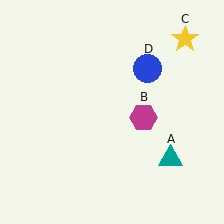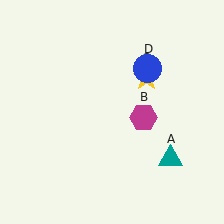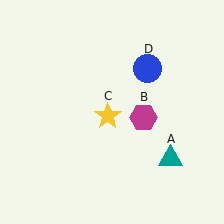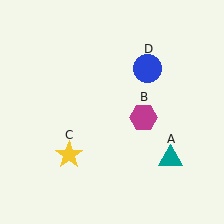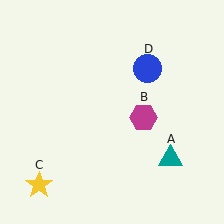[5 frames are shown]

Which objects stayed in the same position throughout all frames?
Teal triangle (object A) and magenta hexagon (object B) and blue circle (object D) remained stationary.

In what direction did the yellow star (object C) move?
The yellow star (object C) moved down and to the left.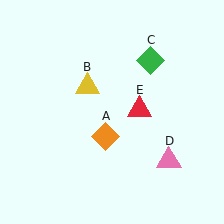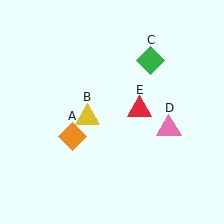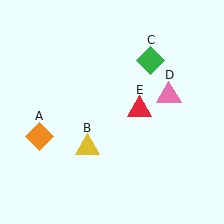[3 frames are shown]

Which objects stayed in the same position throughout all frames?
Green diamond (object C) and red triangle (object E) remained stationary.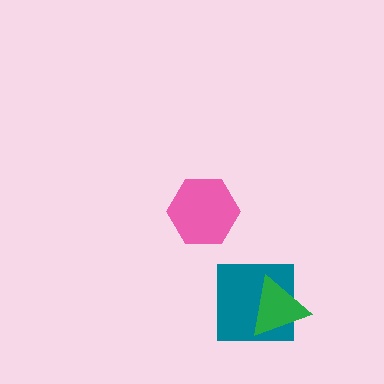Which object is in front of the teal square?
The green triangle is in front of the teal square.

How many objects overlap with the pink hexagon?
0 objects overlap with the pink hexagon.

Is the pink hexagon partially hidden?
No, no other shape covers it.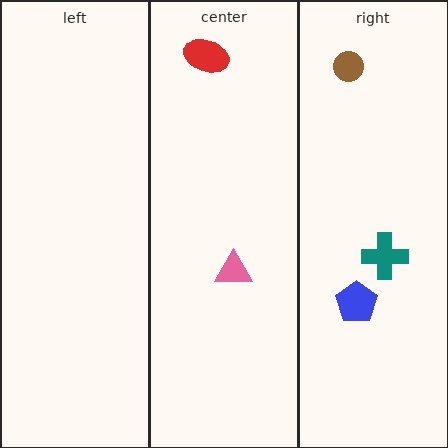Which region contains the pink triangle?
The center region.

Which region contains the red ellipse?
The center region.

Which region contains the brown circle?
The right region.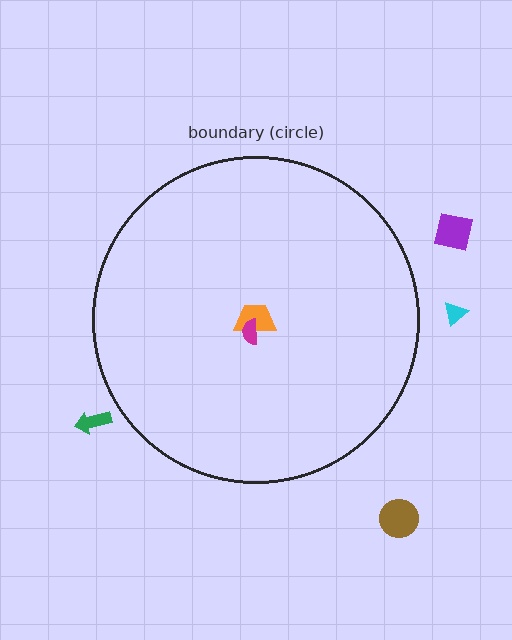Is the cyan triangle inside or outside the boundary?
Outside.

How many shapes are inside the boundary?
2 inside, 4 outside.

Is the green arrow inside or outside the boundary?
Outside.